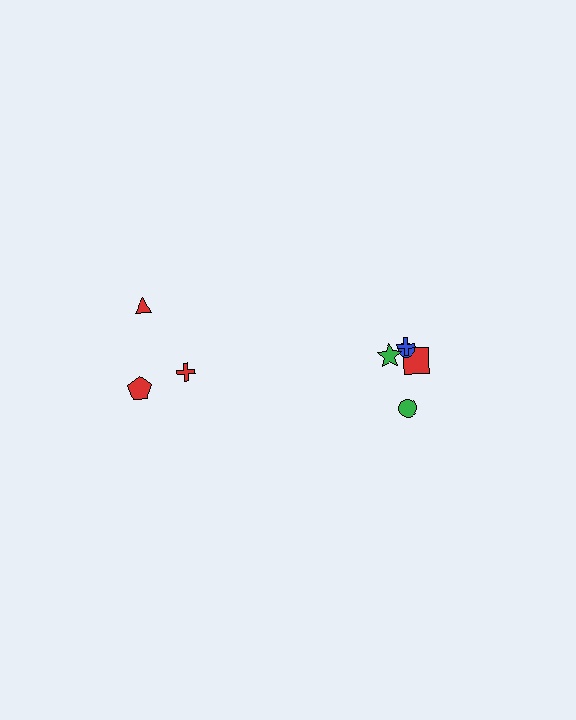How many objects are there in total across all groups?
There are 8 objects.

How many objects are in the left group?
There are 3 objects.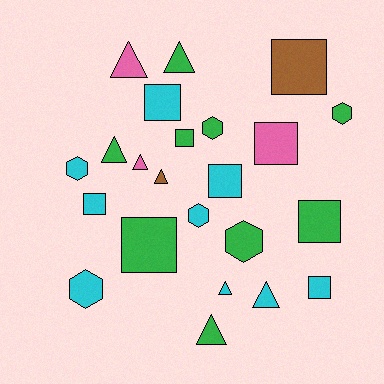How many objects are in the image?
There are 23 objects.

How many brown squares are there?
There is 1 brown square.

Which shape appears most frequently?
Square, with 9 objects.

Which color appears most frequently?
Cyan, with 9 objects.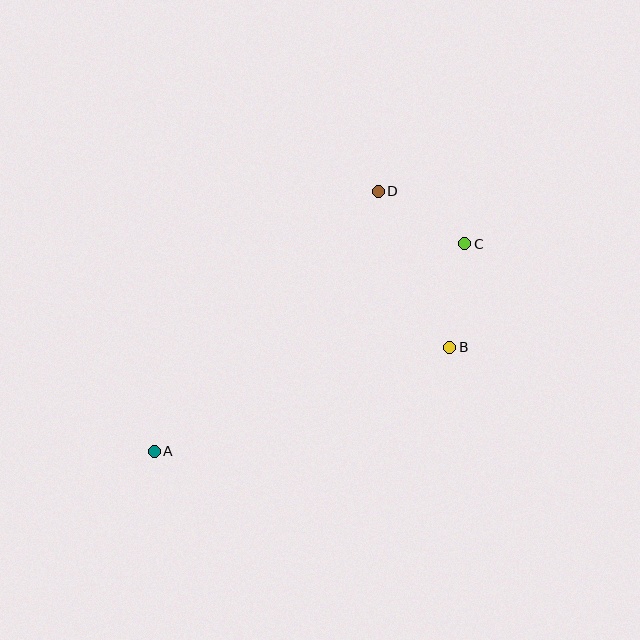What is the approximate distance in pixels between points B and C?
The distance between B and C is approximately 105 pixels.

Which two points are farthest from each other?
Points A and C are farthest from each other.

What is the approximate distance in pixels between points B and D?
The distance between B and D is approximately 171 pixels.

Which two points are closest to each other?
Points C and D are closest to each other.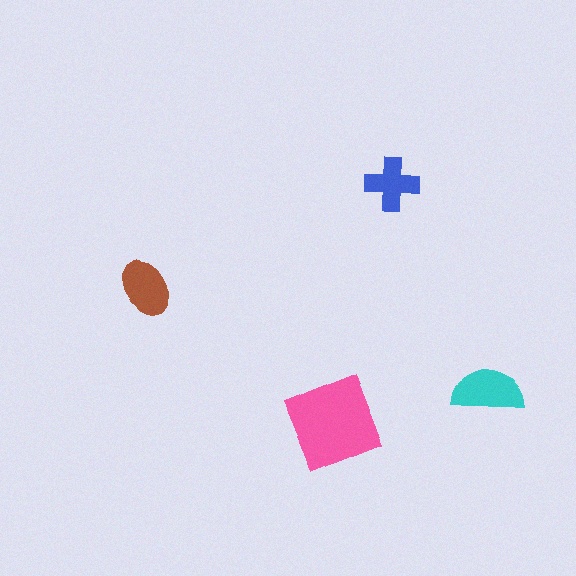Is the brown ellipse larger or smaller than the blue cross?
Larger.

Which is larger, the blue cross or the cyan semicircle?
The cyan semicircle.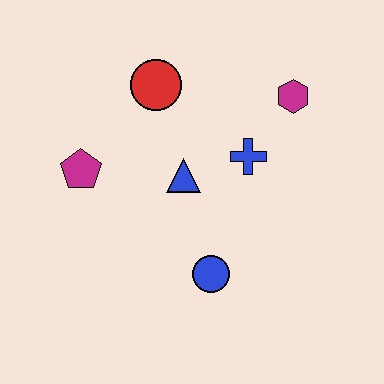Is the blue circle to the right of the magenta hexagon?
No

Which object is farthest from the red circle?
The blue circle is farthest from the red circle.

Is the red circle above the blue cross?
Yes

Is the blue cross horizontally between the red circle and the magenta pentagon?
No